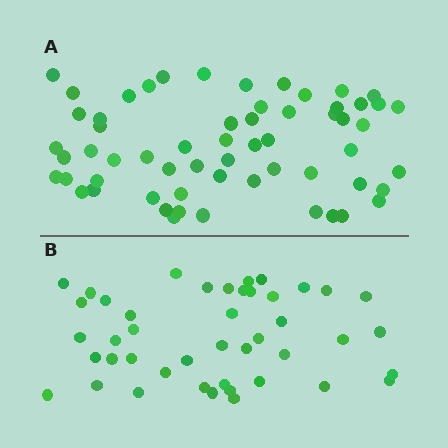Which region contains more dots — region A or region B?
Region A (the top region) has more dots.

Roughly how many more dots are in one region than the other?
Region A has approximately 15 more dots than region B.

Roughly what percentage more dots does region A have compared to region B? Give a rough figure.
About 35% more.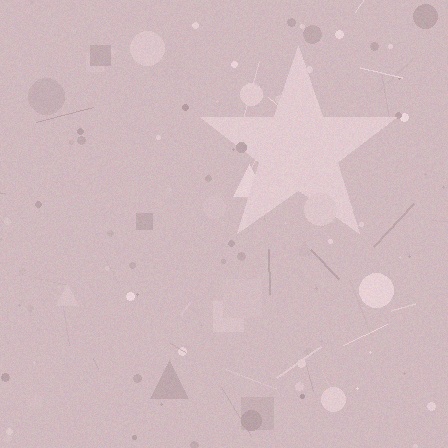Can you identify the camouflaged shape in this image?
The camouflaged shape is a star.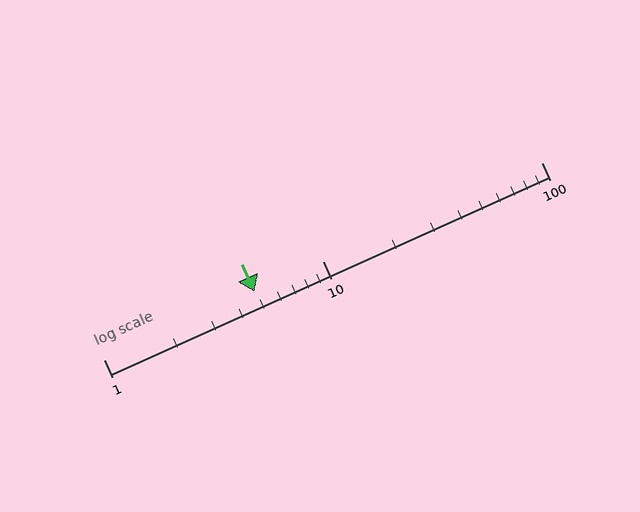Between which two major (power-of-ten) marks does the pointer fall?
The pointer is between 1 and 10.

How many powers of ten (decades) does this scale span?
The scale spans 2 decades, from 1 to 100.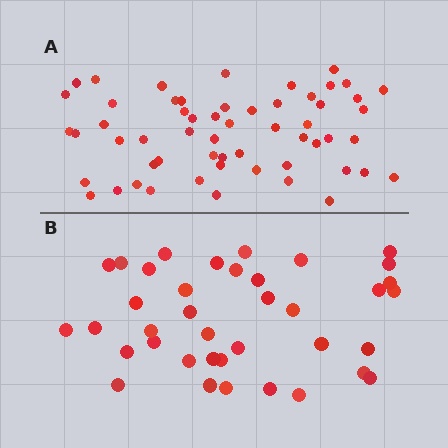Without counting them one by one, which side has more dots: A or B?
Region A (the top region) has more dots.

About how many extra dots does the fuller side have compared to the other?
Region A has approximately 20 more dots than region B.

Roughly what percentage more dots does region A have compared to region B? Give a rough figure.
About 50% more.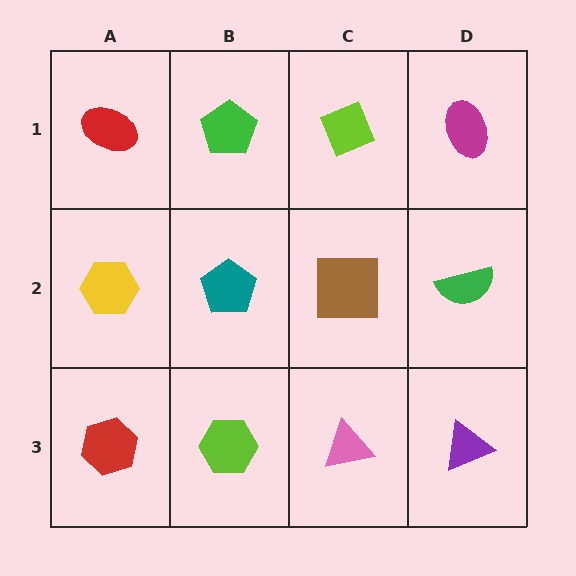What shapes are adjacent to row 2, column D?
A magenta ellipse (row 1, column D), a purple triangle (row 3, column D), a brown square (row 2, column C).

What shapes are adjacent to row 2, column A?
A red ellipse (row 1, column A), a red hexagon (row 3, column A), a teal pentagon (row 2, column B).